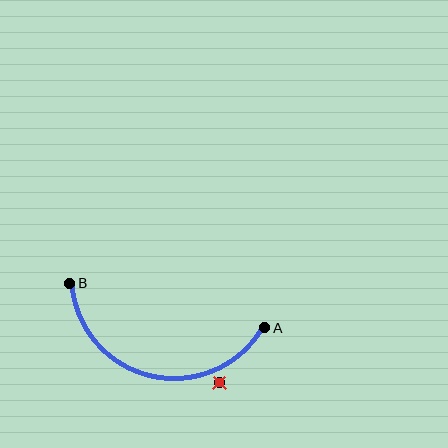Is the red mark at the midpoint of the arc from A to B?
No — the red mark does not lie on the arc at all. It sits slightly outside the curve.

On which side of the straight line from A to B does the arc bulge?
The arc bulges below the straight line connecting A and B.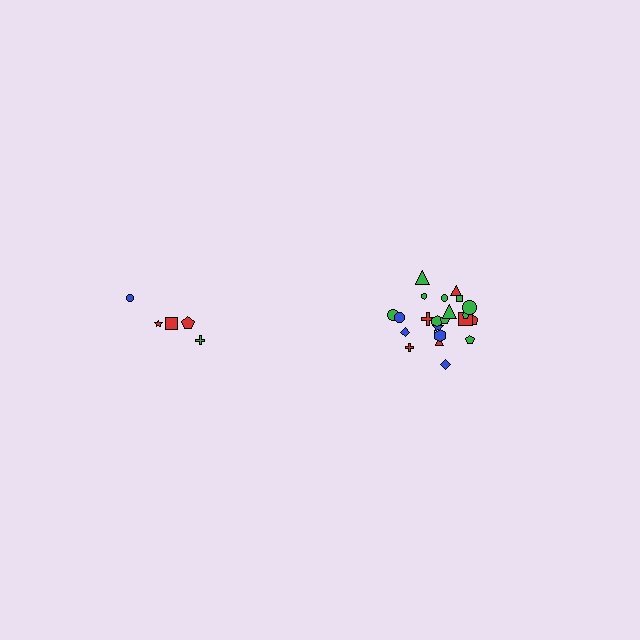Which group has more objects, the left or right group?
The right group.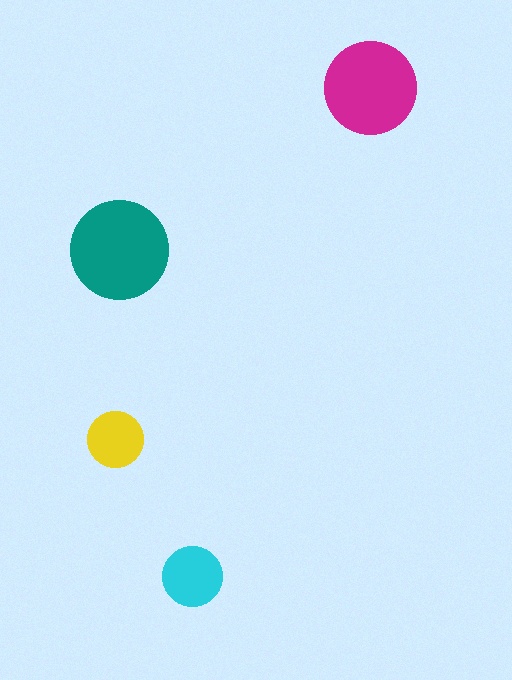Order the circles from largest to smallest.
the teal one, the magenta one, the cyan one, the yellow one.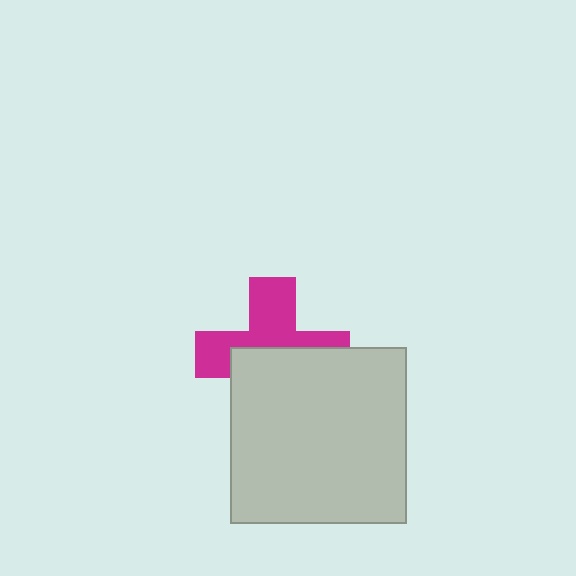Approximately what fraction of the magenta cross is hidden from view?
Roughly 50% of the magenta cross is hidden behind the light gray square.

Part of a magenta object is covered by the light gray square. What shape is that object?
It is a cross.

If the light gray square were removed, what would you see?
You would see the complete magenta cross.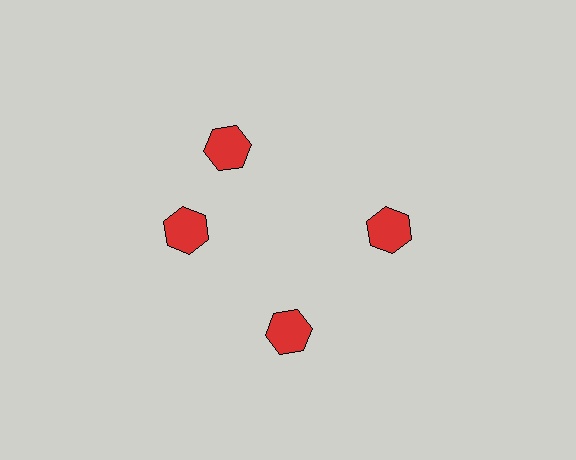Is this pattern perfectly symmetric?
No. The 4 red hexagons are arranged in a ring, but one element near the 12 o'clock position is rotated out of alignment along the ring, breaking the 4-fold rotational symmetry.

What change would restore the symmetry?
The symmetry would be restored by rotating it back into even spacing with its neighbors so that all 4 hexagons sit at equal angles and equal distance from the center.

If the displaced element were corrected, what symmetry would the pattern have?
It would have 4-fold rotational symmetry — the pattern would map onto itself every 90 degrees.